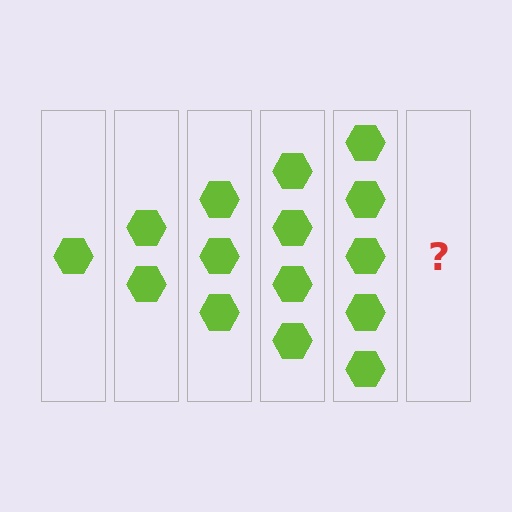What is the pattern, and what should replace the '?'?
The pattern is that each step adds one more hexagon. The '?' should be 6 hexagons.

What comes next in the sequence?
The next element should be 6 hexagons.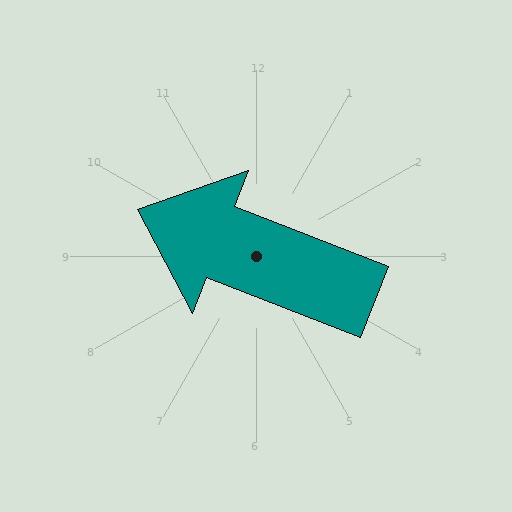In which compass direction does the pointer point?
West.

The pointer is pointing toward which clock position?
Roughly 10 o'clock.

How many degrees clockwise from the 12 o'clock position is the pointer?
Approximately 291 degrees.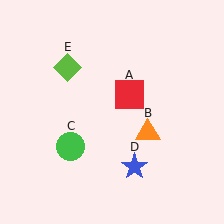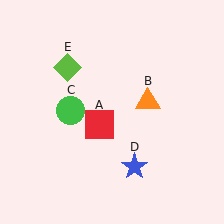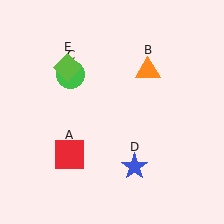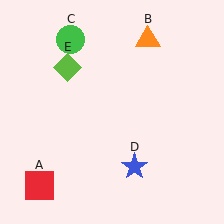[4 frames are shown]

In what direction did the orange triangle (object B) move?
The orange triangle (object B) moved up.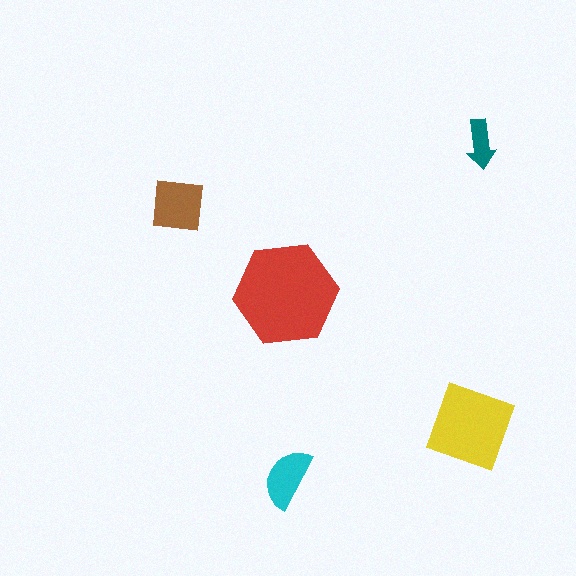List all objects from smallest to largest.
The teal arrow, the cyan semicircle, the brown square, the yellow square, the red hexagon.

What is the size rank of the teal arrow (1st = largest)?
5th.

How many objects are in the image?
There are 5 objects in the image.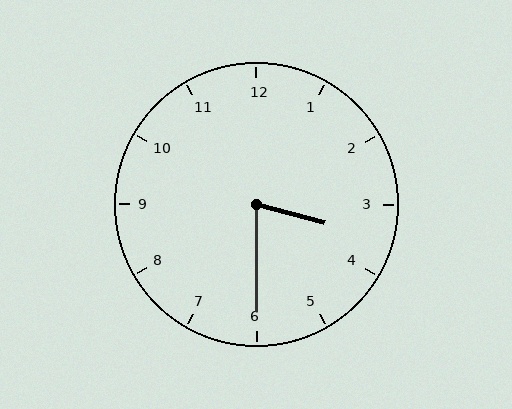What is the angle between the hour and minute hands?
Approximately 75 degrees.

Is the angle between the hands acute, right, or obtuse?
It is acute.